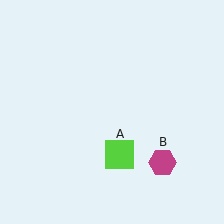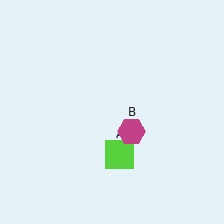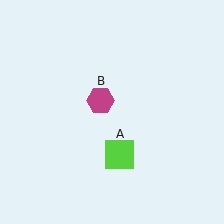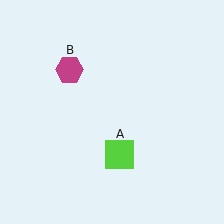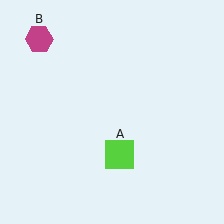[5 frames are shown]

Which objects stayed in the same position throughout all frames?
Lime square (object A) remained stationary.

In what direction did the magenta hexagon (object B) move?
The magenta hexagon (object B) moved up and to the left.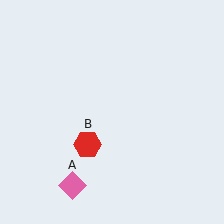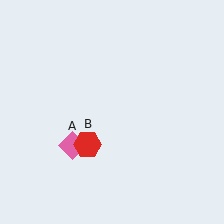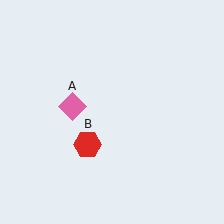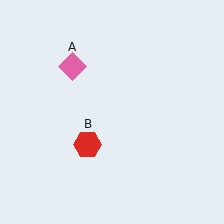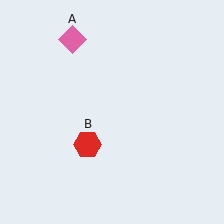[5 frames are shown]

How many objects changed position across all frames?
1 object changed position: pink diamond (object A).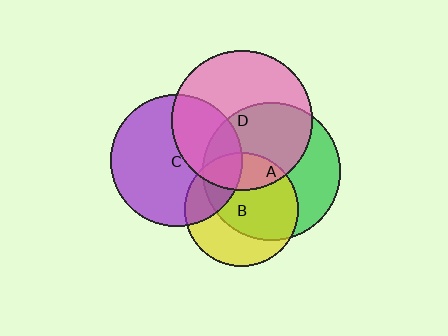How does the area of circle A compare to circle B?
Approximately 1.5 times.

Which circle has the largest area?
Circle D (pink).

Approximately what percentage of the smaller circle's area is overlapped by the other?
Approximately 35%.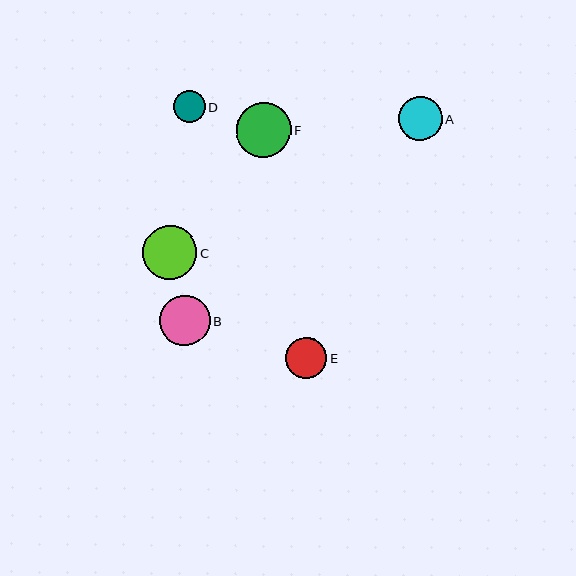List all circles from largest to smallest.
From largest to smallest: F, C, B, A, E, D.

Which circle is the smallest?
Circle D is the smallest with a size of approximately 32 pixels.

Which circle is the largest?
Circle F is the largest with a size of approximately 55 pixels.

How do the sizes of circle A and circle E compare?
Circle A and circle E are approximately the same size.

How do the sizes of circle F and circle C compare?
Circle F and circle C are approximately the same size.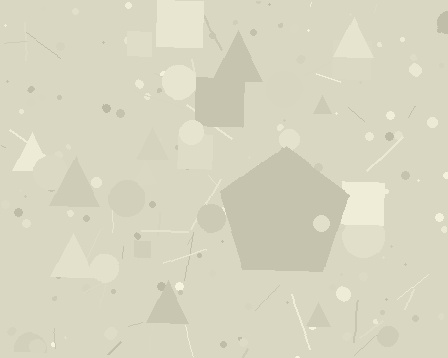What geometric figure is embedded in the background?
A pentagon is embedded in the background.